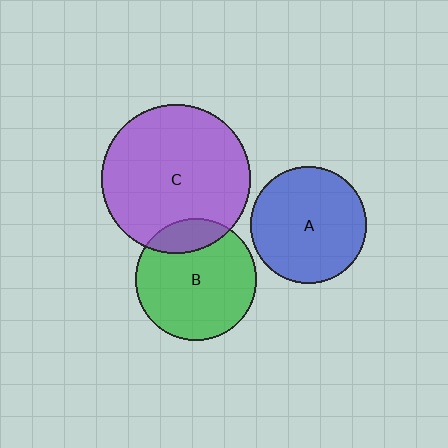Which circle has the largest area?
Circle C (purple).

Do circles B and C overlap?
Yes.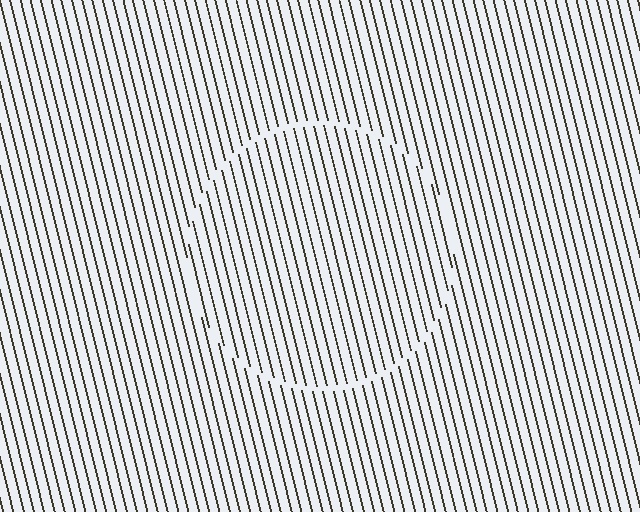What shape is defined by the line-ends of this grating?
An illusory circle. The interior of the shape contains the same grating, shifted by half a period — the contour is defined by the phase discontinuity where line-ends from the inner and outer gratings abut.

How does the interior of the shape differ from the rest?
The interior of the shape contains the same grating, shifted by half a period — the contour is defined by the phase discontinuity where line-ends from the inner and outer gratings abut.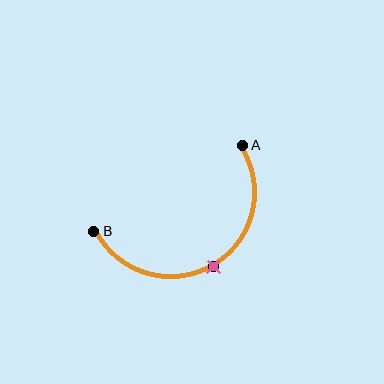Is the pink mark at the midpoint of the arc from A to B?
Yes. The pink mark lies on the arc at equal arc-length from both A and B — it is the arc midpoint.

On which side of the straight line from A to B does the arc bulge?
The arc bulges below the straight line connecting A and B.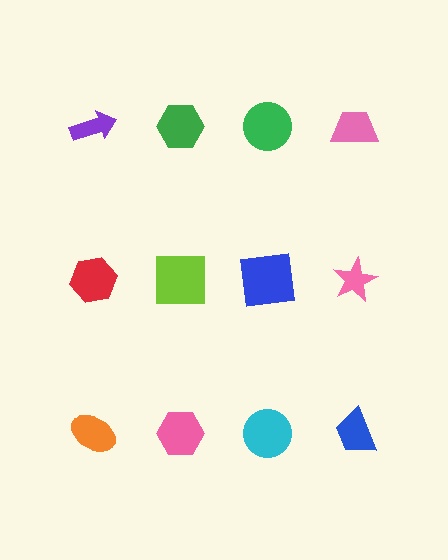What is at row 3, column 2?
A pink hexagon.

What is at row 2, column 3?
A blue square.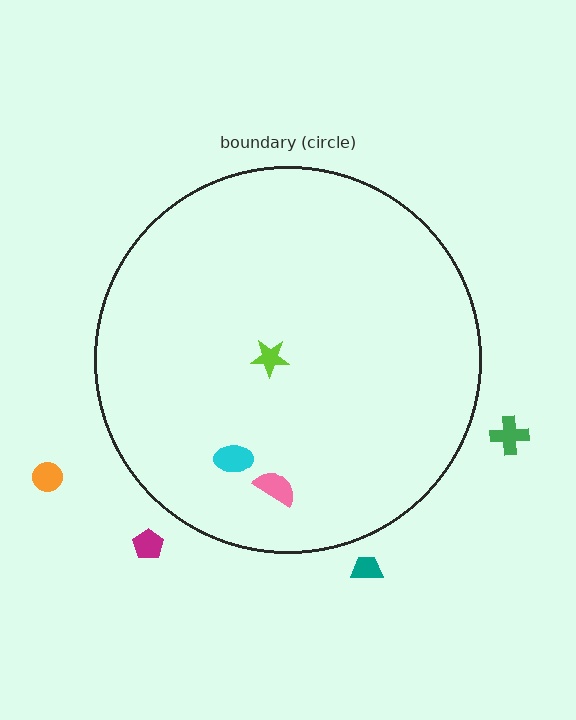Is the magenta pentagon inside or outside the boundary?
Outside.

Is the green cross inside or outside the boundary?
Outside.